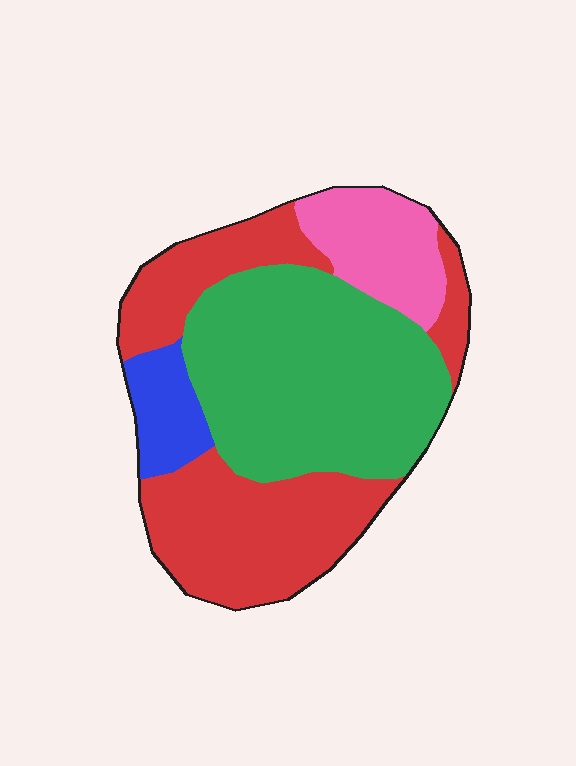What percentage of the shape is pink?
Pink takes up less than a sixth of the shape.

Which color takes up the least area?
Blue, at roughly 5%.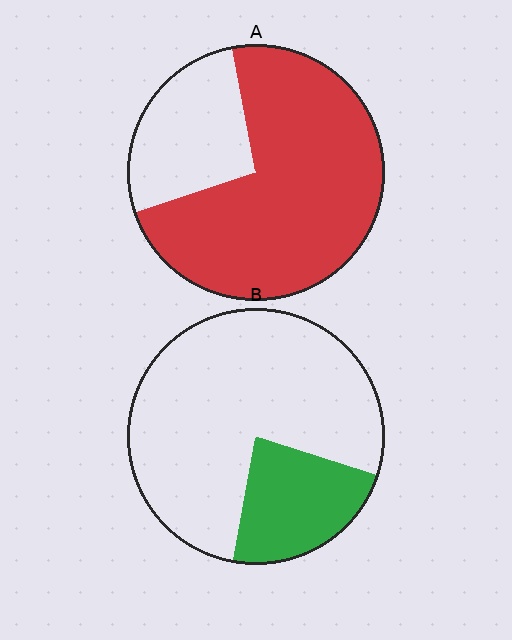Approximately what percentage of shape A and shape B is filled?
A is approximately 75% and B is approximately 25%.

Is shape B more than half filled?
No.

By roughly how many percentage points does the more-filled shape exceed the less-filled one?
By roughly 50 percentage points (A over B).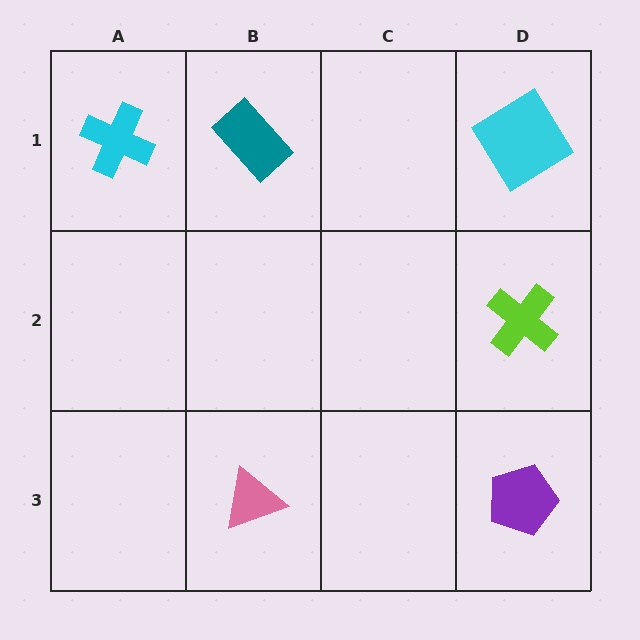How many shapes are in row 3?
2 shapes.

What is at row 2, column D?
A lime cross.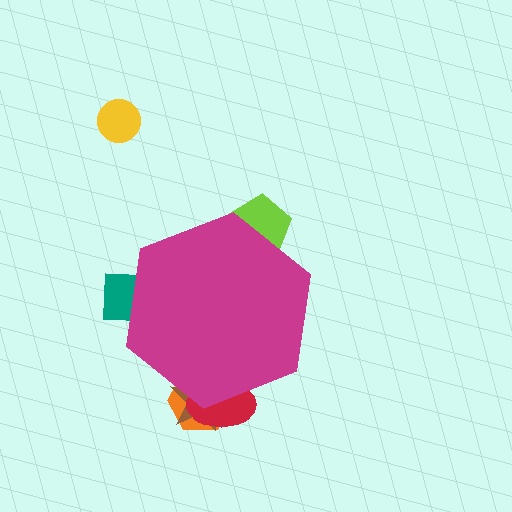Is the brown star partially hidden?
Yes, the brown star is partially hidden behind the magenta hexagon.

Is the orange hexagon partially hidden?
Yes, the orange hexagon is partially hidden behind the magenta hexagon.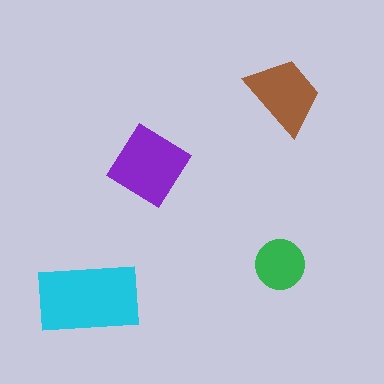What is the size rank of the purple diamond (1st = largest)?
2nd.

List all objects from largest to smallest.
The cyan rectangle, the purple diamond, the brown trapezoid, the green circle.